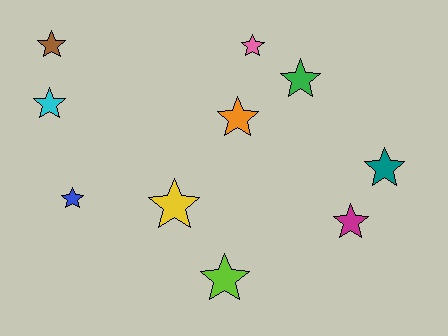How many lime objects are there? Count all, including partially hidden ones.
There is 1 lime object.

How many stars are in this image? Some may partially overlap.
There are 10 stars.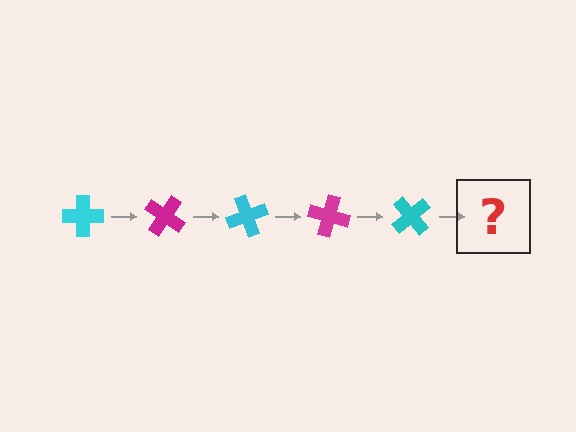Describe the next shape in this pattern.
It should be a magenta cross, rotated 175 degrees from the start.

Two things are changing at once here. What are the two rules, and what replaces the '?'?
The two rules are that it rotates 35 degrees each step and the color cycles through cyan and magenta. The '?' should be a magenta cross, rotated 175 degrees from the start.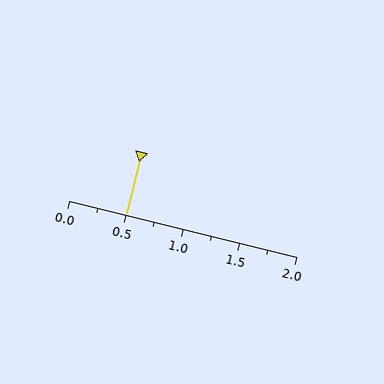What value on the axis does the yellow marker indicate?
The marker indicates approximately 0.5.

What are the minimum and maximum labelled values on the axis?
The axis runs from 0.0 to 2.0.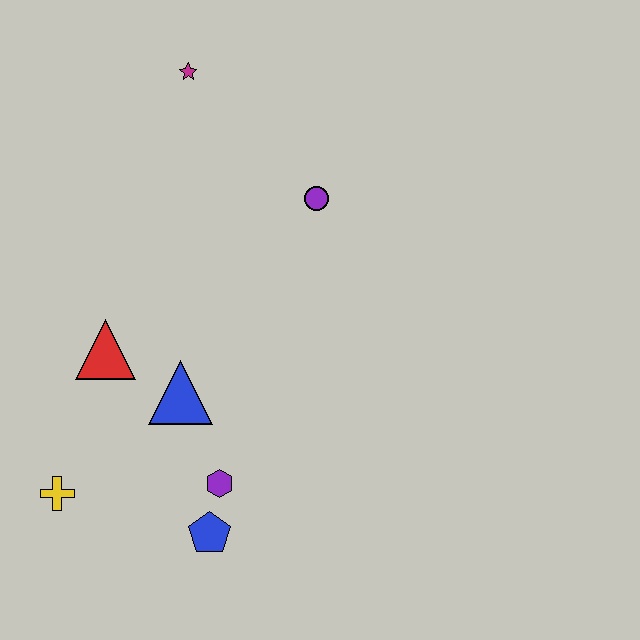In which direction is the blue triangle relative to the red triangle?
The blue triangle is to the right of the red triangle.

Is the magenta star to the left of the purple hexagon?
Yes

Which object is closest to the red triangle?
The blue triangle is closest to the red triangle.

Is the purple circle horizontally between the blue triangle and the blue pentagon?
No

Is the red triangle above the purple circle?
No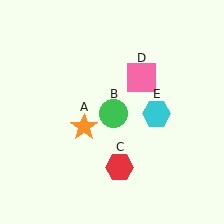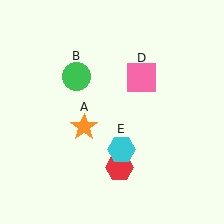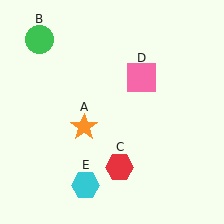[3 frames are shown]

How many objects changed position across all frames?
2 objects changed position: green circle (object B), cyan hexagon (object E).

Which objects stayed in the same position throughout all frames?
Orange star (object A) and red hexagon (object C) and pink square (object D) remained stationary.